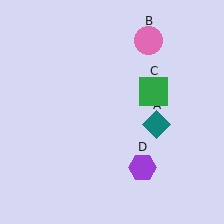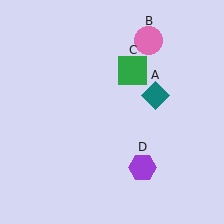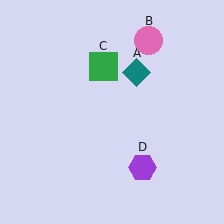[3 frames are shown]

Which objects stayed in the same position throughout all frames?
Pink circle (object B) and purple hexagon (object D) remained stationary.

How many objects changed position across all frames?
2 objects changed position: teal diamond (object A), green square (object C).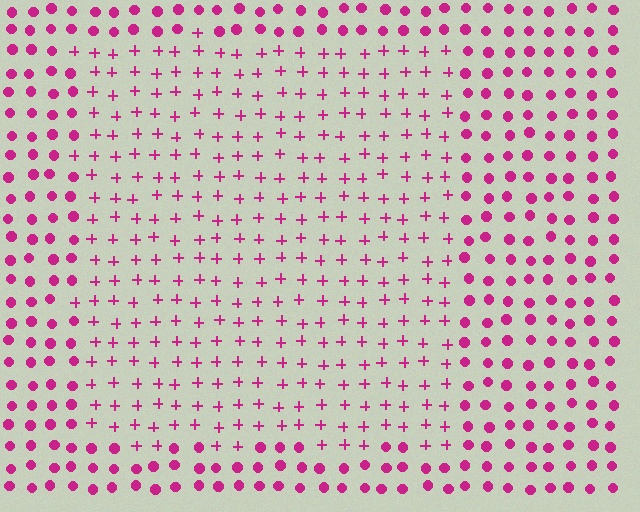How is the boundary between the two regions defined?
The boundary is defined by a change in element shape: plus signs inside vs. circles outside. All elements share the same color and spacing.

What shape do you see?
I see a rectangle.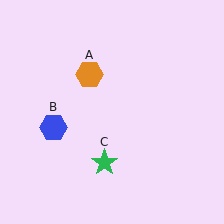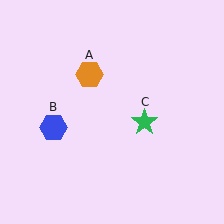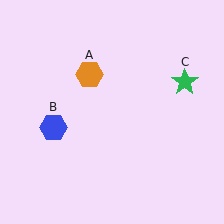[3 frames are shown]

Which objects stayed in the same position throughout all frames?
Orange hexagon (object A) and blue hexagon (object B) remained stationary.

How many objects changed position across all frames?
1 object changed position: green star (object C).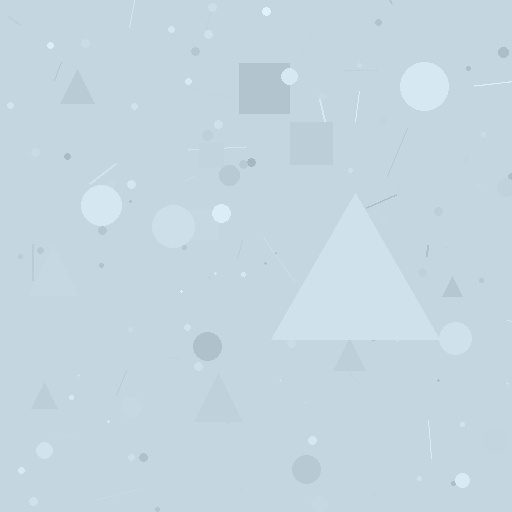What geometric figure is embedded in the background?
A triangle is embedded in the background.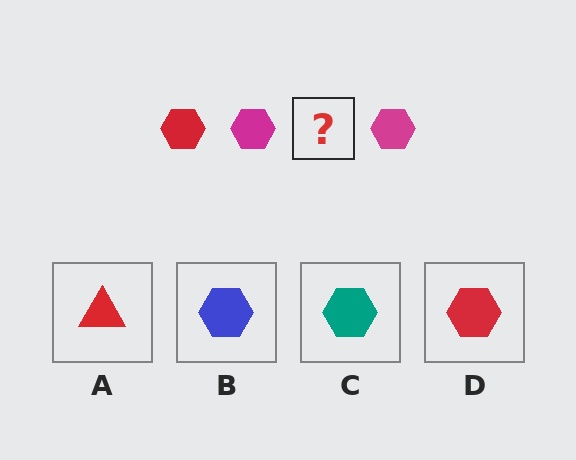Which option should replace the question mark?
Option D.